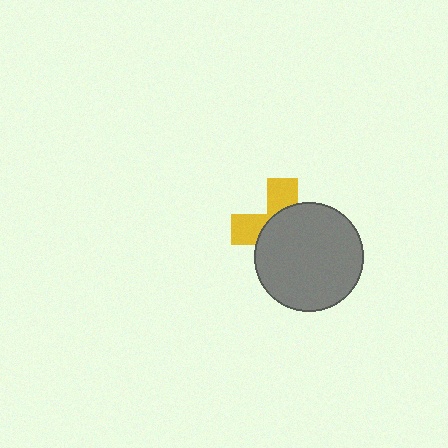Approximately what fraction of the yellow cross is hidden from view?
Roughly 64% of the yellow cross is hidden behind the gray circle.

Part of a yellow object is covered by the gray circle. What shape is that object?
It is a cross.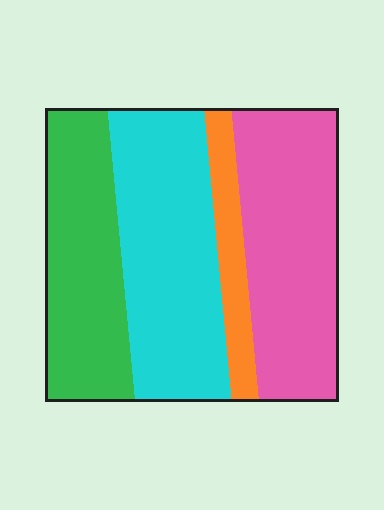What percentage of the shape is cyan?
Cyan takes up about one third (1/3) of the shape.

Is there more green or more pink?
Pink.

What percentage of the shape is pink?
Pink takes up about one third (1/3) of the shape.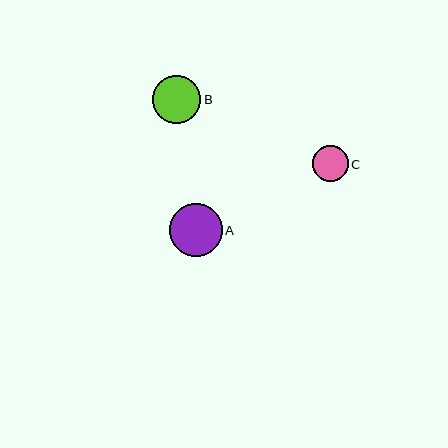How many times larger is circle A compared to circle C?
Circle A is approximately 1.5 times the size of circle C.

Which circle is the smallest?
Circle C is the smallest with a size of approximately 35 pixels.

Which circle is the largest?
Circle A is the largest with a size of approximately 53 pixels.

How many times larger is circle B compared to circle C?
Circle B is approximately 1.4 times the size of circle C.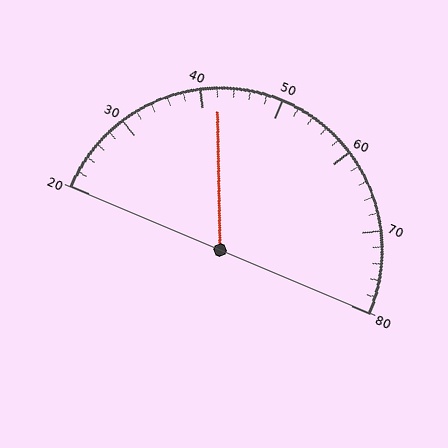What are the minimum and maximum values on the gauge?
The gauge ranges from 20 to 80.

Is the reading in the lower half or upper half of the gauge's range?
The reading is in the lower half of the range (20 to 80).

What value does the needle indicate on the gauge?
The needle indicates approximately 42.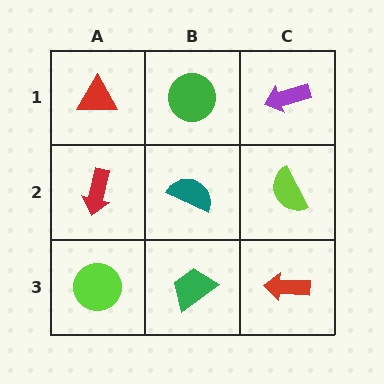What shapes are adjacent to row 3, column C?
A lime semicircle (row 2, column C), a green trapezoid (row 3, column B).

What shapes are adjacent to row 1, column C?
A lime semicircle (row 2, column C), a green circle (row 1, column B).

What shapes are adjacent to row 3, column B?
A teal semicircle (row 2, column B), a lime circle (row 3, column A), a red arrow (row 3, column C).